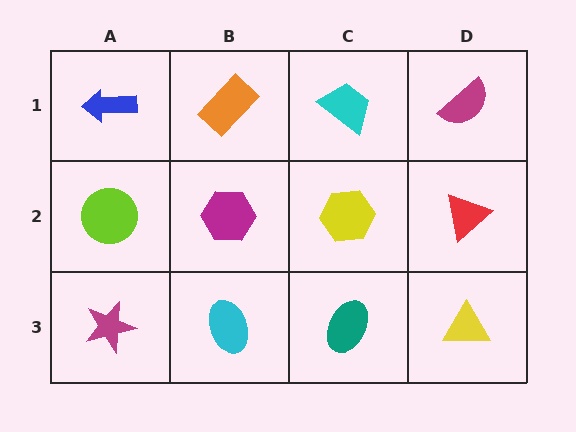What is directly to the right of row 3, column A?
A cyan ellipse.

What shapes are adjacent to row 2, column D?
A magenta semicircle (row 1, column D), a yellow triangle (row 3, column D), a yellow hexagon (row 2, column C).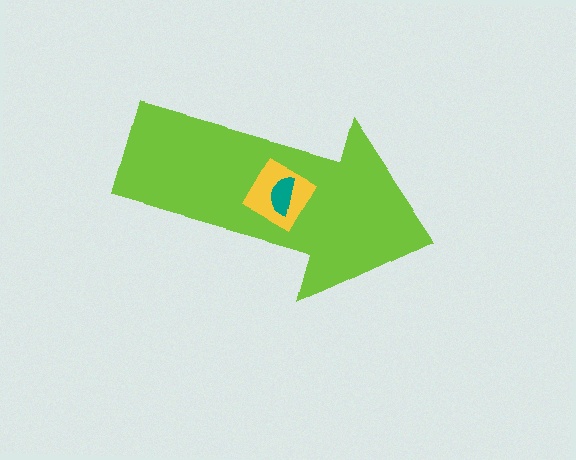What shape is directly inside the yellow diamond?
The teal semicircle.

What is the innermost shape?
The teal semicircle.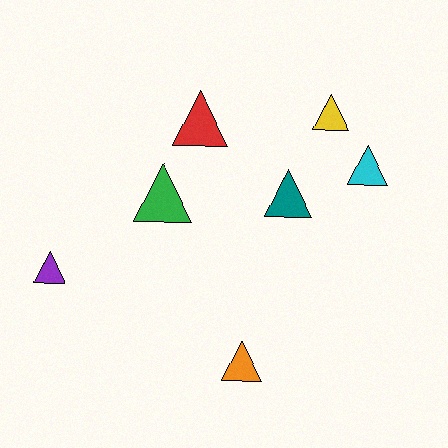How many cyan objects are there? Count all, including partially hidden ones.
There is 1 cyan object.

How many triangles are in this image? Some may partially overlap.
There are 7 triangles.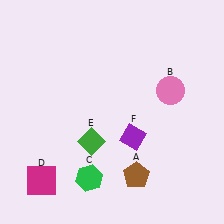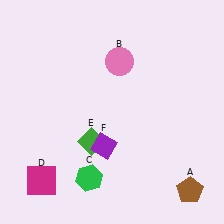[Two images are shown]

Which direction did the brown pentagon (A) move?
The brown pentagon (A) moved right.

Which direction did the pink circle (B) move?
The pink circle (B) moved left.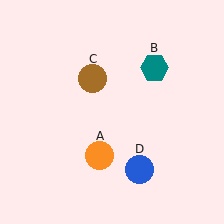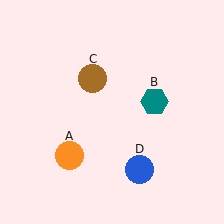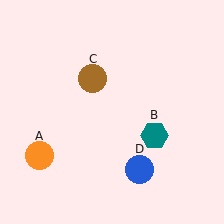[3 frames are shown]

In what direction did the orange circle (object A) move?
The orange circle (object A) moved left.